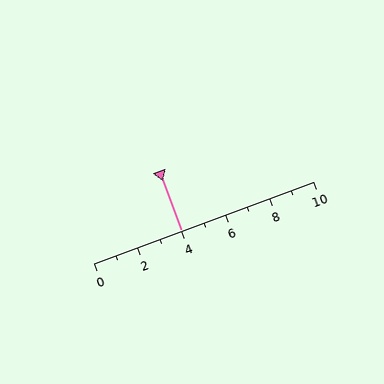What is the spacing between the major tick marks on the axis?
The major ticks are spaced 2 apart.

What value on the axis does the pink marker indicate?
The marker indicates approximately 4.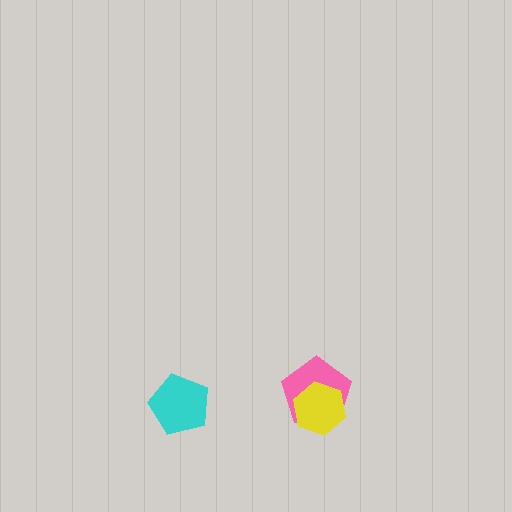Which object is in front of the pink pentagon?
The yellow hexagon is in front of the pink pentagon.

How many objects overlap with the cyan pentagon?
0 objects overlap with the cyan pentagon.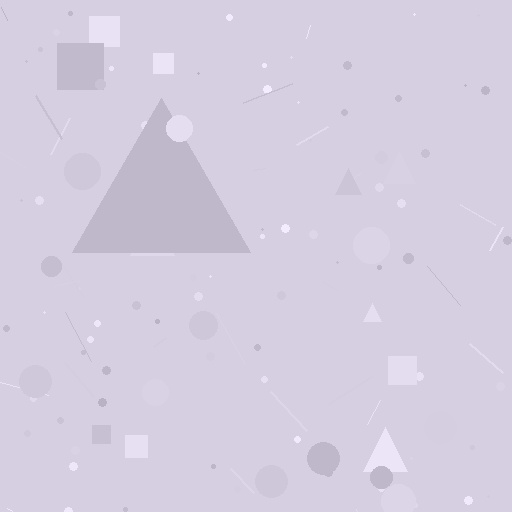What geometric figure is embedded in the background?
A triangle is embedded in the background.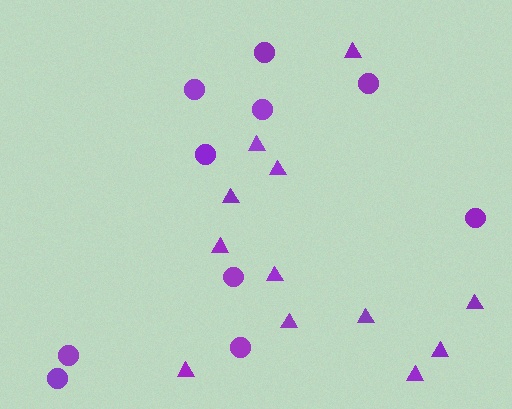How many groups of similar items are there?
There are 2 groups: one group of circles (10) and one group of triangles (12).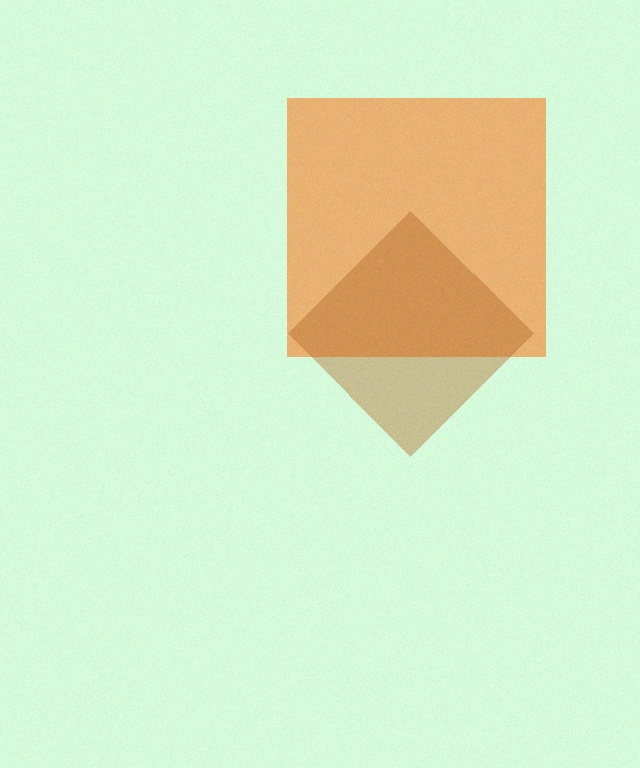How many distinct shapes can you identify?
There are 2 distinct shapes: an orange square, a brown diamond.